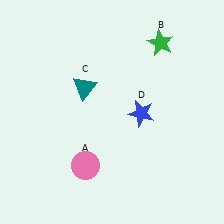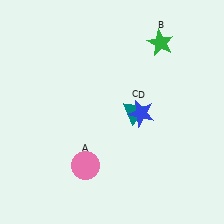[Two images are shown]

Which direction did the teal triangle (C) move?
The teal triangle (C) moved right.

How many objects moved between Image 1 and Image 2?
1 object moved between the two images.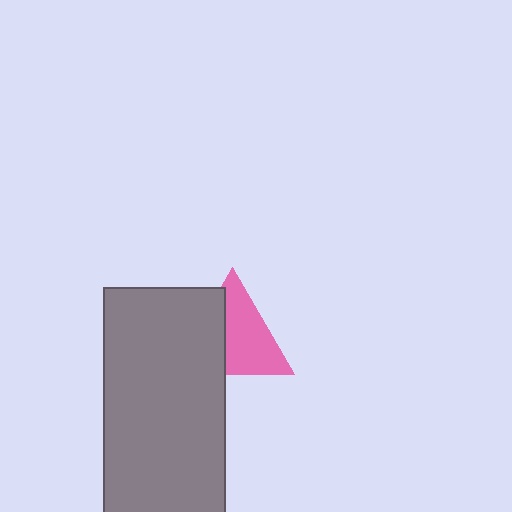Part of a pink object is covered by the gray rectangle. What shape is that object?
It is a triangle.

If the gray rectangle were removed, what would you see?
You would see the complete pink triangle.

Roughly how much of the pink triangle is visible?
About half of it is visible (roughly 61%).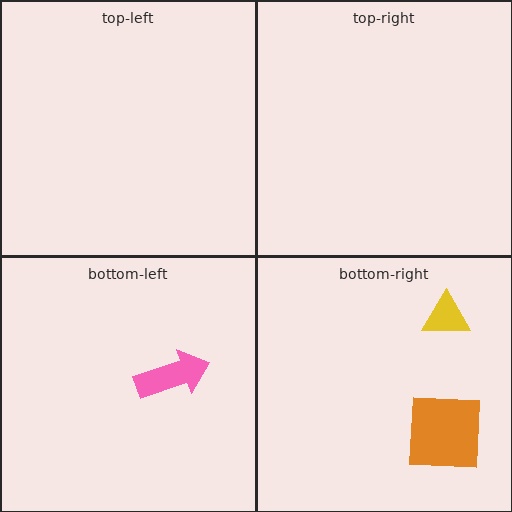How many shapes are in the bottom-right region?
2.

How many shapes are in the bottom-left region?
1.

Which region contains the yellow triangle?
The bottom-right region.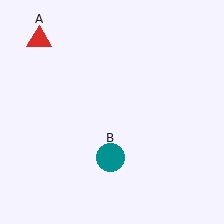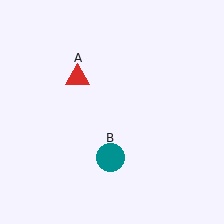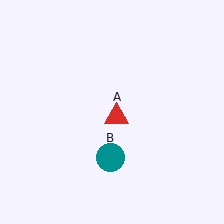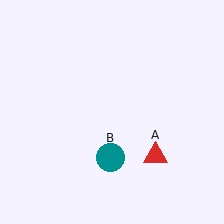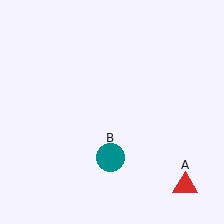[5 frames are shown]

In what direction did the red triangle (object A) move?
The red triangle (object A) moved down and to the right.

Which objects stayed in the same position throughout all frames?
Teal circle (object B) remained stationary.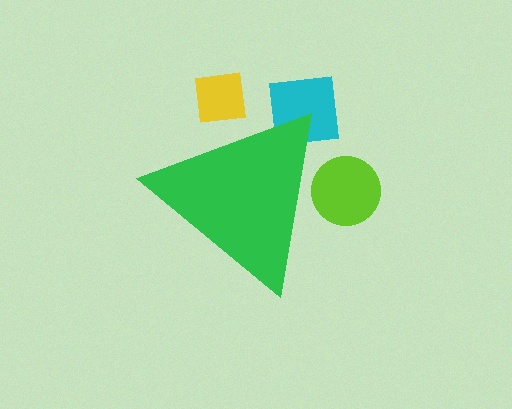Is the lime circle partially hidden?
Yes, the lime circle is partially hidden behind the green triangle.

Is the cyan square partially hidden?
Yes, the cyan square is partially hidden behind the green triangle.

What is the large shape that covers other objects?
A green triangle.